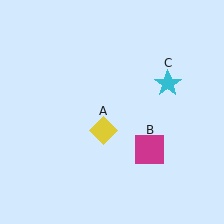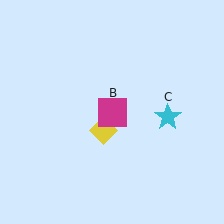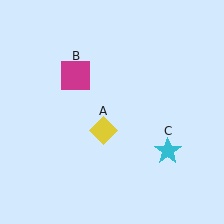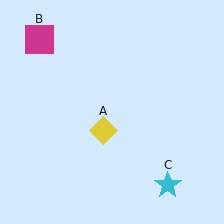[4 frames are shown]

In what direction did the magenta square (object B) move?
The magenta square (object B) moved up and to the left.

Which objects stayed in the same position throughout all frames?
Yellow diamond (object A) remained stationary.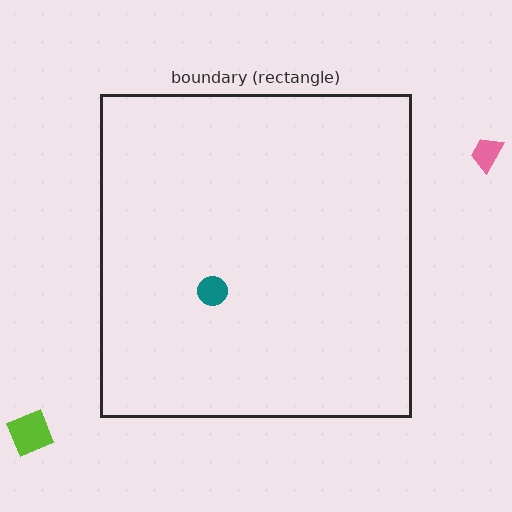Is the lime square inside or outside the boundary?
Outside.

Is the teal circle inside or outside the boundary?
Inside.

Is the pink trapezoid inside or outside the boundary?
Outside.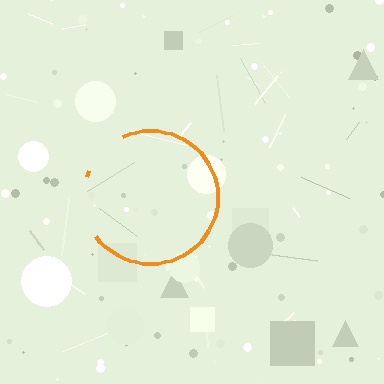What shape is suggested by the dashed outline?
The dashed outline suggests a circle.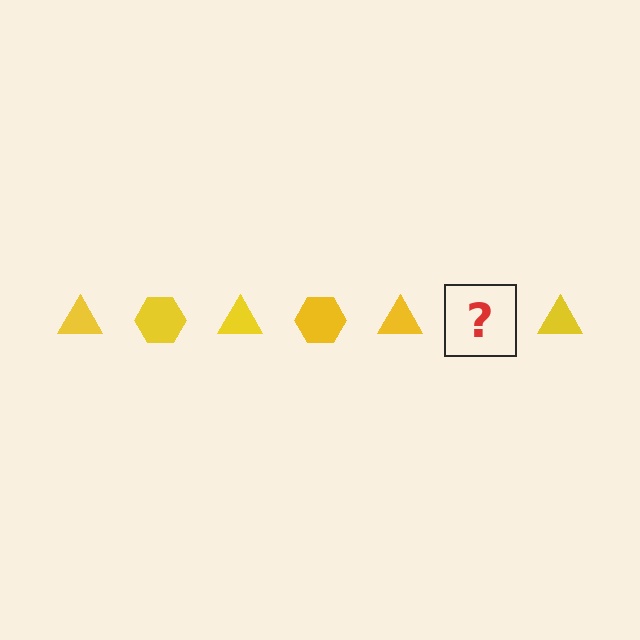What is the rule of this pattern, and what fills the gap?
The rule is that the pattern cycles through triangle, hexagon shapes in yellow. The gap should be filled with a yellow hexagon.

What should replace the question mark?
The question mark should be replaced with a yellow hexagon.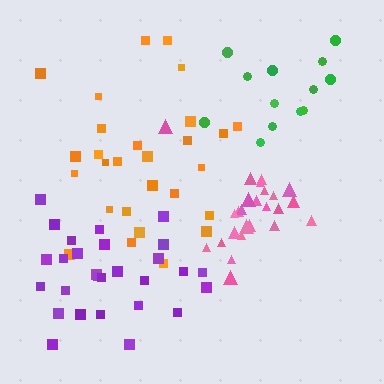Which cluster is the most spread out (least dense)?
Green.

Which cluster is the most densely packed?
Pink.